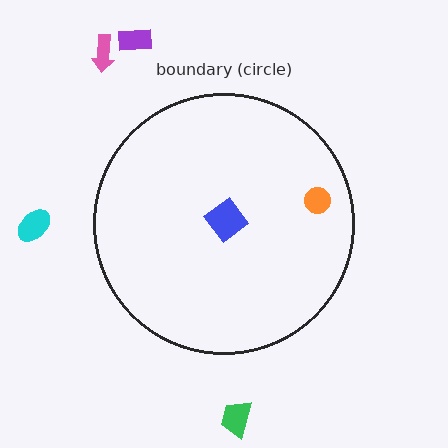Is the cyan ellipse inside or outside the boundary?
Outside.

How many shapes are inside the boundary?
2 inside, 4 outside.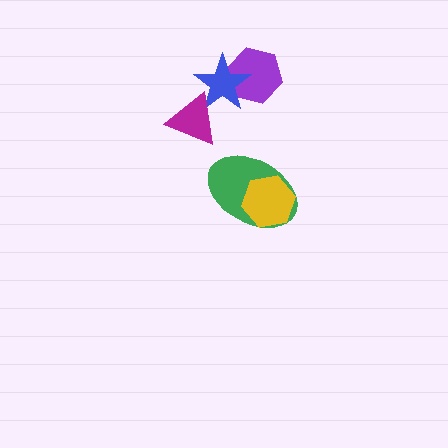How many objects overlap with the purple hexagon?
1 object overlaps with the purple hexagon.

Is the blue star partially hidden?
Yes, it is partially covered by another shape.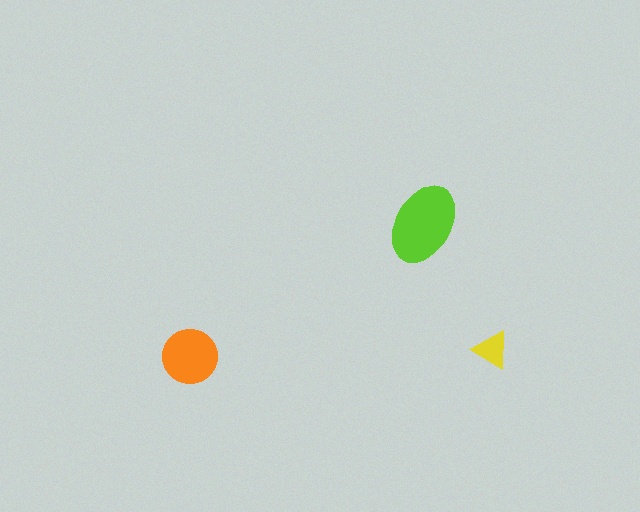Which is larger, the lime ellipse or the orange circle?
The lime ellipse.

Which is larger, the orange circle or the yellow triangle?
The orange circle.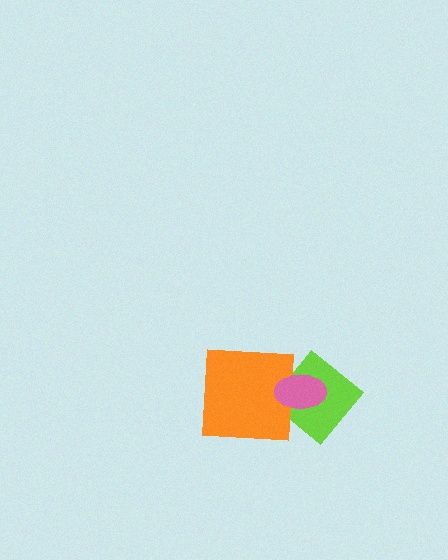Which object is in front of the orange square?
The pink ellipse is in front of the orange square.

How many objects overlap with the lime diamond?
2 objects overlap with the lime diamond.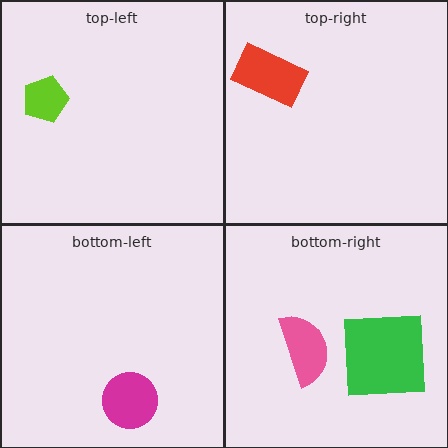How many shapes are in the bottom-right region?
2.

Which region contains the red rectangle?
The top-right region.